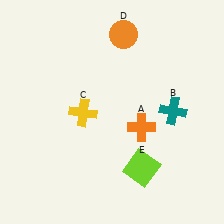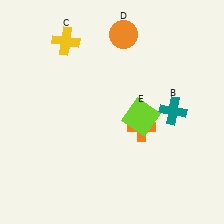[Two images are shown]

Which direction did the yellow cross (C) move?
The yellow cross (C) moved up.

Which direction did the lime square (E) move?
The lime square (E) moved up.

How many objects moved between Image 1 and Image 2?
2 objects moved between the two images.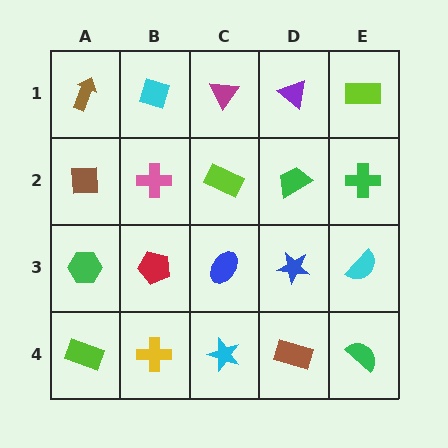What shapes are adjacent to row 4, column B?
A red pentagon (row 3, column B), a lime rectangle (row 4, column A), a cyan star (row 4, column C).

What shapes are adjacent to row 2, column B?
A cyan diamond (row 1, column B), a red pentagon (row 3, column B), a brown square (row 2, column A), a lime rectangle (row 2, column C).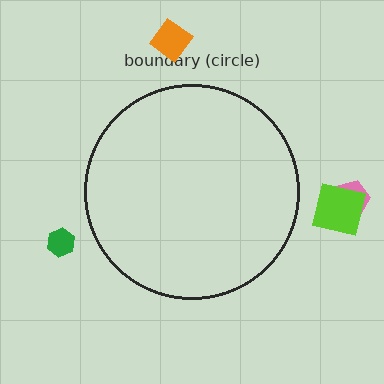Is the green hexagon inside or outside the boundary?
Outside.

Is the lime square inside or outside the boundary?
Outside.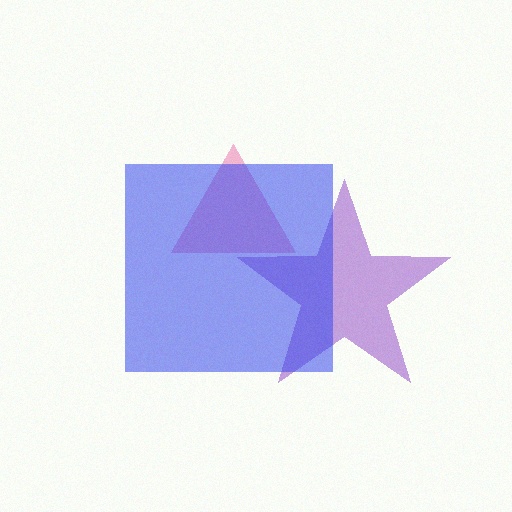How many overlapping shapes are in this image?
There are 3 overlapping shapes in the image.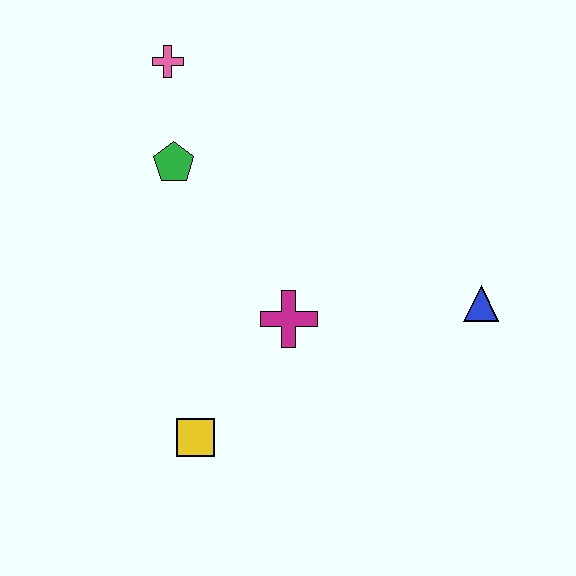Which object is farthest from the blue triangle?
The pink cross is farthest from the blue triangle.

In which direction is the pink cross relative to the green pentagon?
The pink cross is above the green pentagon.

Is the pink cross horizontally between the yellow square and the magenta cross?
No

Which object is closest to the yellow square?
The magenta cross is closest to the yellow square.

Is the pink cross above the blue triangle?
Yes